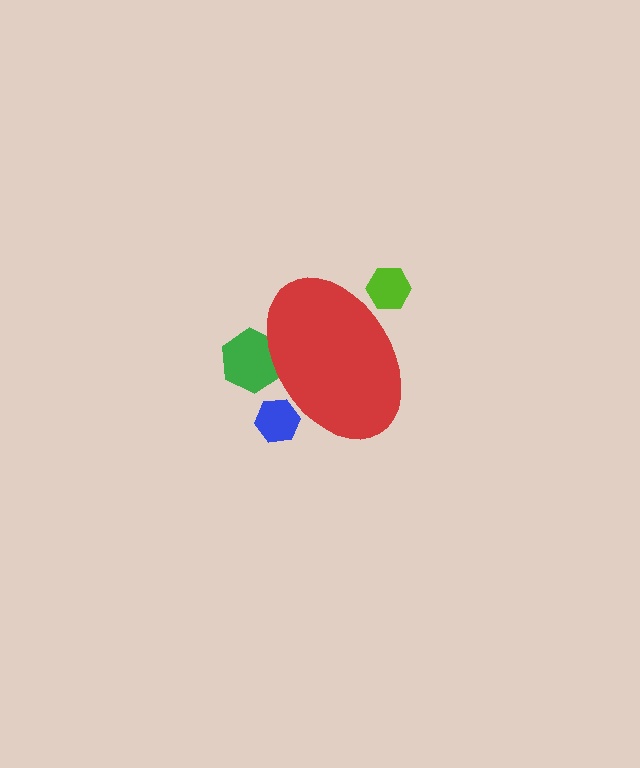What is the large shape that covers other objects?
A red ellipse.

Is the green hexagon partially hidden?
Yes, the green hexagon is partially hidden behind the red ellipse.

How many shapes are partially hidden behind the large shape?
3 shapes are partially hidden.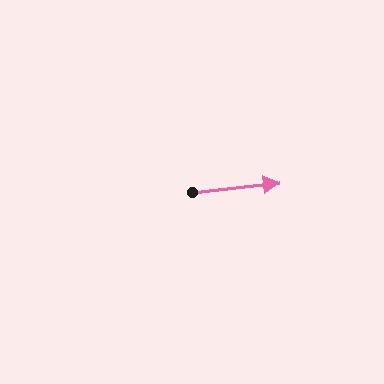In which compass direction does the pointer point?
East.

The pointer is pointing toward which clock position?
Roughly 3 o'clock.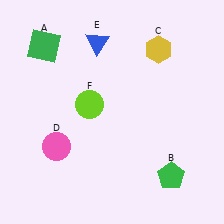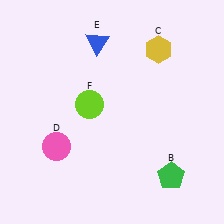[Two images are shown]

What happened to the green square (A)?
The green square (A) was removed in Image 2. It was in the top-left area of Image 1.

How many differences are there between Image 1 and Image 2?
There is 1 difference between the two images.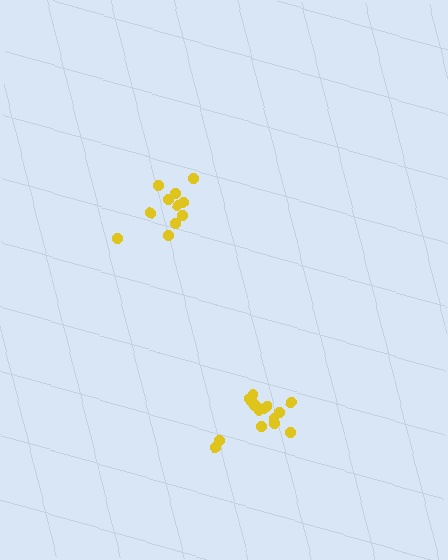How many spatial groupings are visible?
There are 2 spatial groupings.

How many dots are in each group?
Group 1: 11 dots, Group 2: 15 dots (26 total).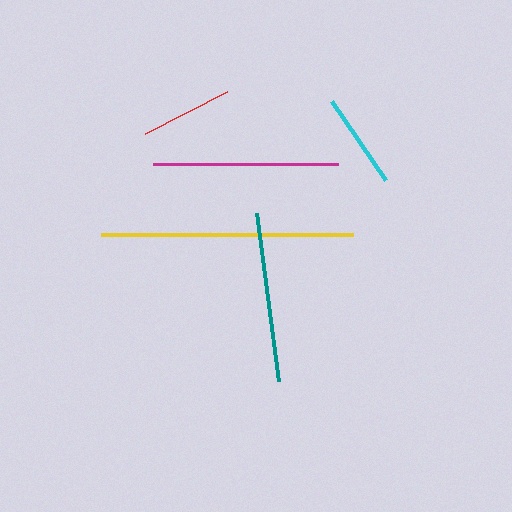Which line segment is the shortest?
The red line is the shortest at approximately 92 pixels.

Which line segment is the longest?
The yellow line is the longest at approximately 253 pixels.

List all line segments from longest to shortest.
From longest to shortest: yellow, magenta, teal, cyan, red.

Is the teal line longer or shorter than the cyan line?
The teal line is longer than the cyan line.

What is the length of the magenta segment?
The magenta segment is approximately 185 pixels long.